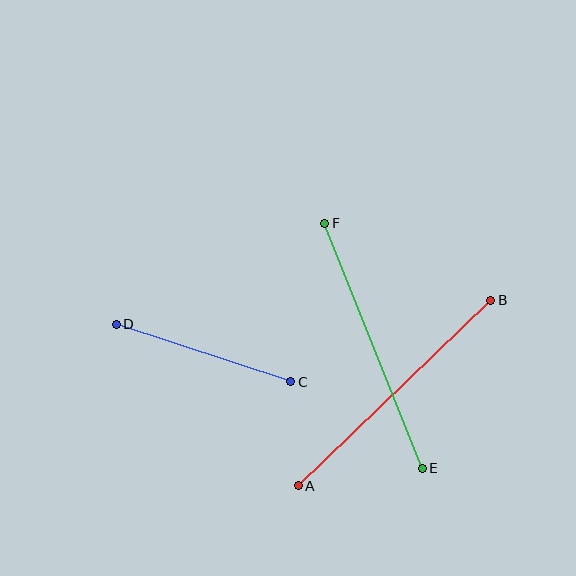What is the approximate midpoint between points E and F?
The midpoint is at approximately (374, 346) pixels.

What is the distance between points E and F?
The distance is approximately 264 pixels.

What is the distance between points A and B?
The distance is approximately 268 pixels.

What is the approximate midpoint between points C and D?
The midpoint is at approximately (203, 353) pixels.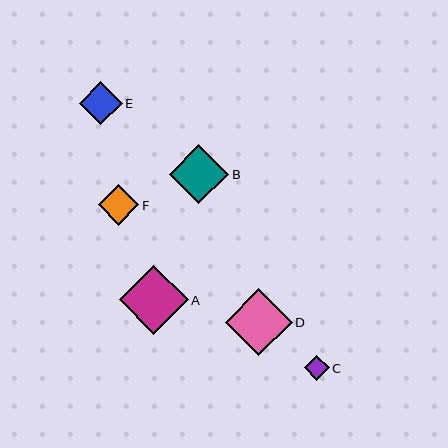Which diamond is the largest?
Diamond A is the largest with a size of approximately 69 pixels.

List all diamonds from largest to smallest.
From largest to smallest: A, D, B, E, F, C.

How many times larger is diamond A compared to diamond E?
Diamond A is approximately 1.6 times the size of diamond E.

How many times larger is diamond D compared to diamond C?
Diamond D is approximately 2.7 times the size of diamond C.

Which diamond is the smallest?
Diamond C is the smallest with a size of approximately 25 pixels.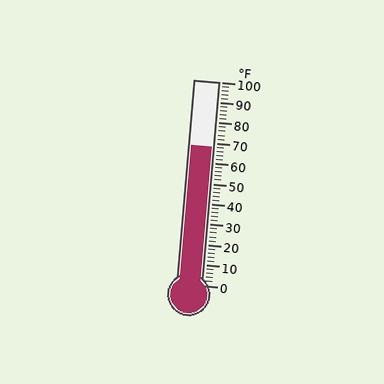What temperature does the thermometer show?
The thermometer shows approximately 68°F.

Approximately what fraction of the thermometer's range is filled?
The thermometer is filled to approximately 70% of its range.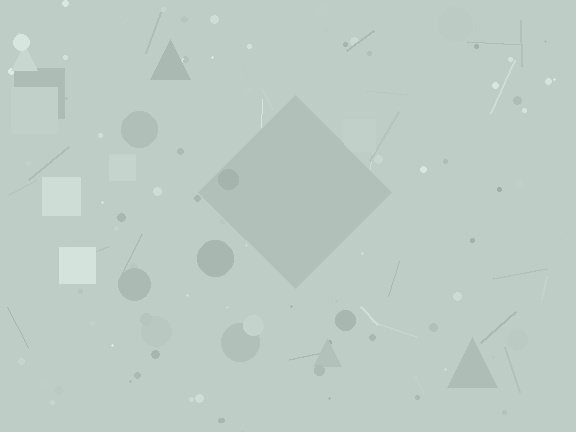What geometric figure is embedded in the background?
A diamond is embedded in the background.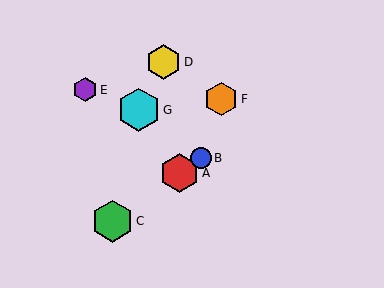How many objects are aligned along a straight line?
3 objects (A, B, C) are aligned along a straight line.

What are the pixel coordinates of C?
Object C is at (112, 221).